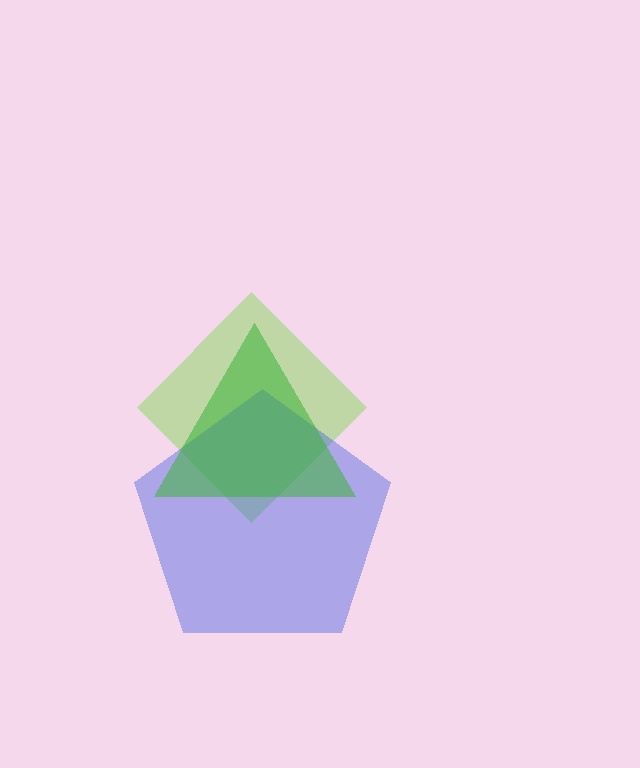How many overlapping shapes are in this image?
There are 3 overlapping shapes in the image.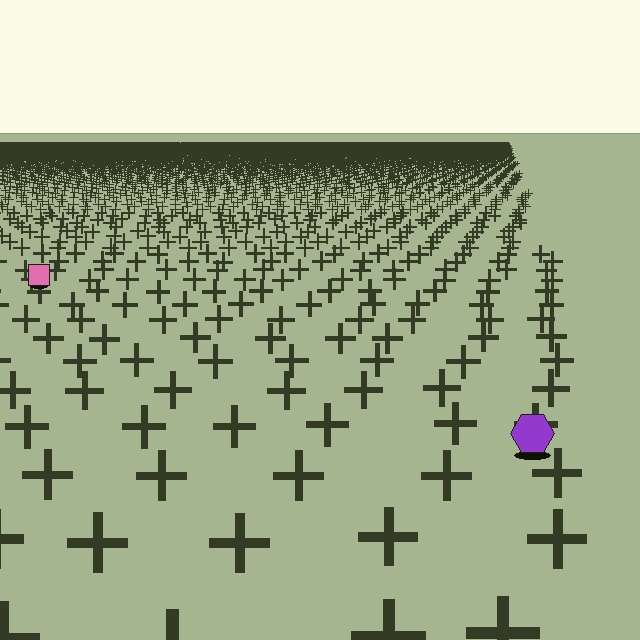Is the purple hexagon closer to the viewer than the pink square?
Yes. The purple hexagon is closer — you can tell from the texture gradient: the ground texture is coarser near it.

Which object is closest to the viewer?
The purple hexagon is closest. The texture marks near it are larger and more spread out.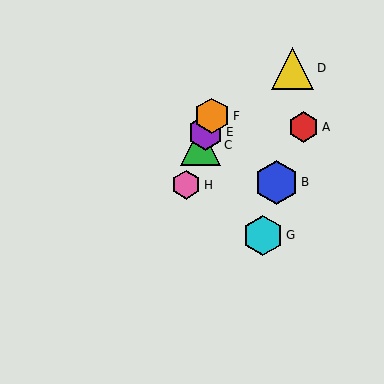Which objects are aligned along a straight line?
Objects C, E, F, H are aligned along a straight line.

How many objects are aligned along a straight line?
4 objects (C, E, F, H) are aligned along a straight line.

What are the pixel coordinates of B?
Object B is at (276, 182).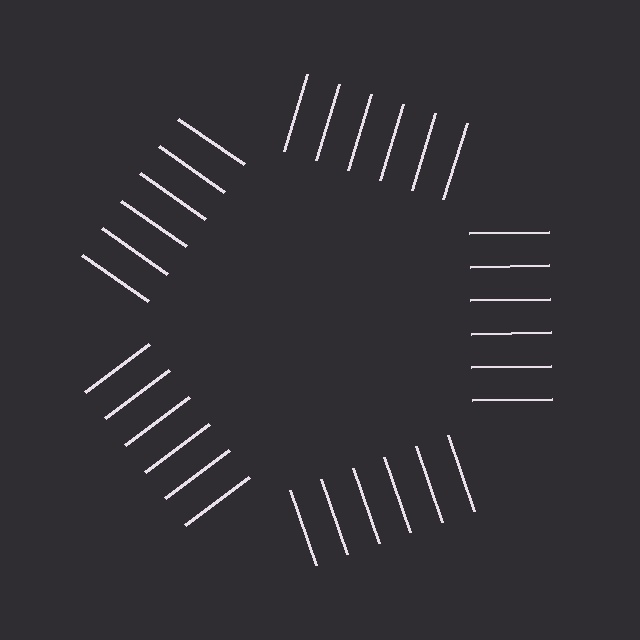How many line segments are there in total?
30 — 6 along each of the 5 edges.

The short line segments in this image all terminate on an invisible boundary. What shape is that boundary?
An illusory pentagon — the line segments terminate on its edges but no continuous stroke is drawn.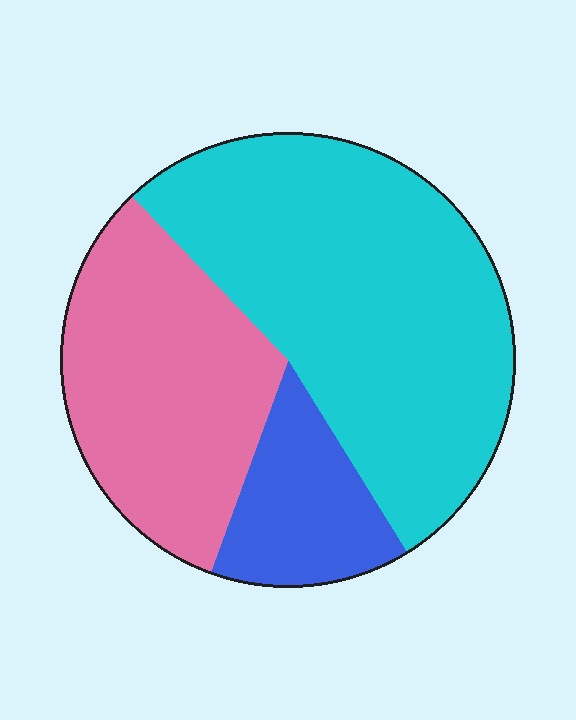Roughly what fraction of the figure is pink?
Pink covers about 30% of the figure.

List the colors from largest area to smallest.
From largest to smallest: cyan, pink, blue.